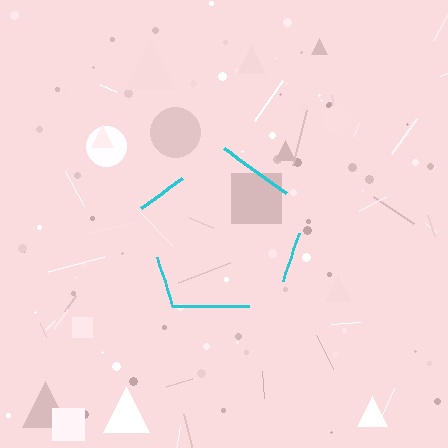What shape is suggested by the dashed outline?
The dashed outline suggests a pentagon.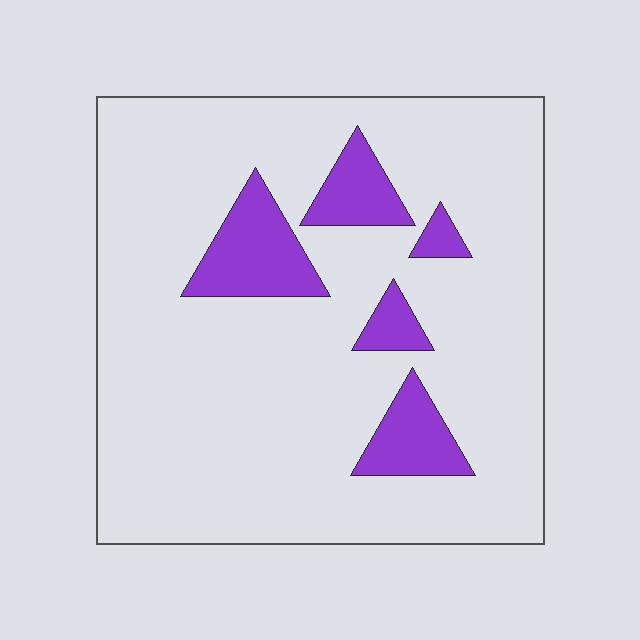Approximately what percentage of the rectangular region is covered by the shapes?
Approximately 15%.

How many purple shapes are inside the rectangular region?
5.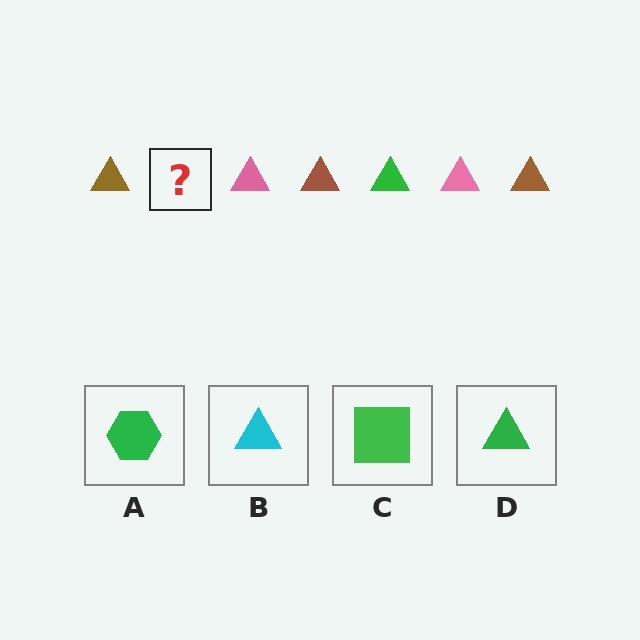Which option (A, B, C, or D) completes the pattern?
D.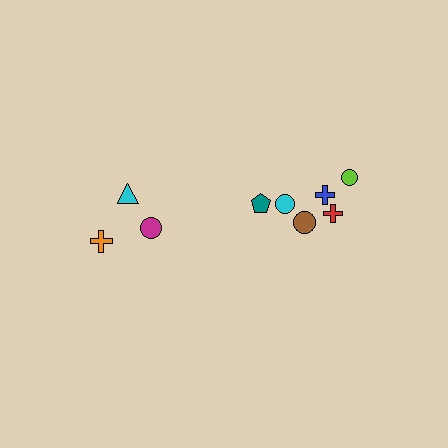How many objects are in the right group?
There are 6 objects.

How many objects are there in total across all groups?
There are 9 objects.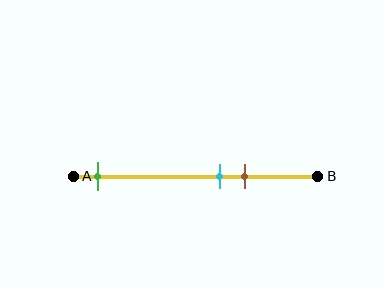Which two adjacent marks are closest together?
The cyan and brown marks are the closest adjacent pair.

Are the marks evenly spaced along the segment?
No, the marks are not evenly spaced.